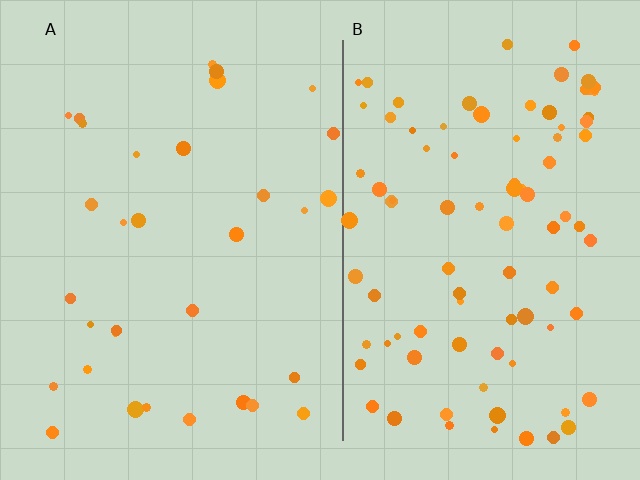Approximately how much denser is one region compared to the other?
Approximately 2.8× — region B over region A.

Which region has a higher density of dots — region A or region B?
B (the right).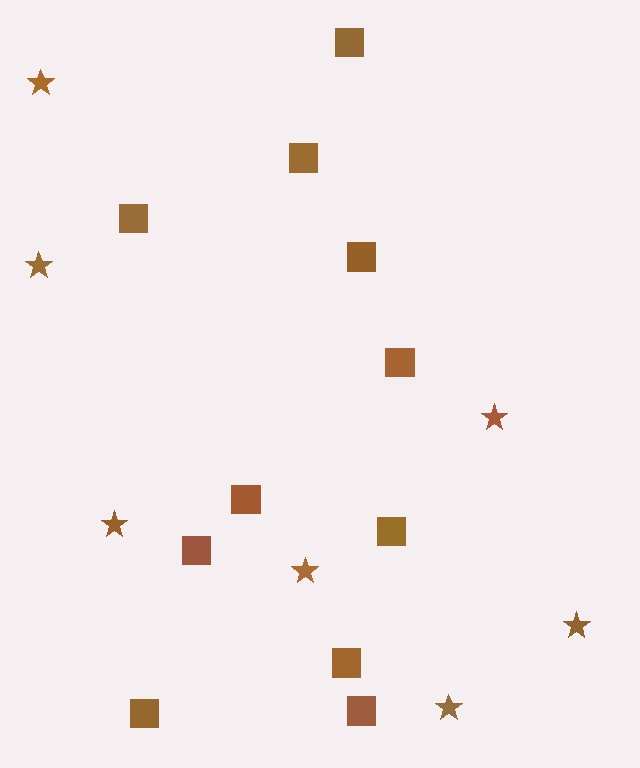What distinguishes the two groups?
There are 2 groups: one group of stars (7) and one group of squares (11).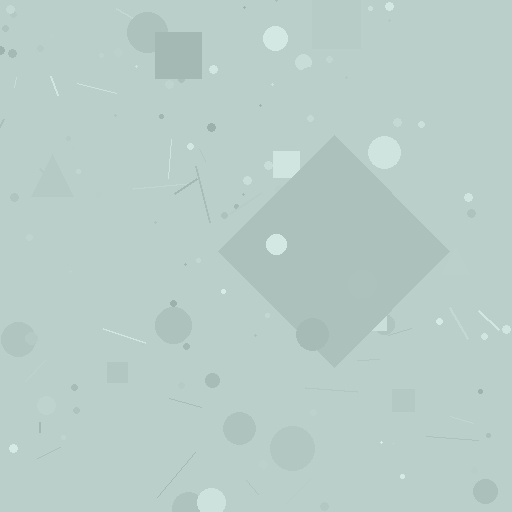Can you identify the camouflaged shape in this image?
The camouflaged shape is a diamond.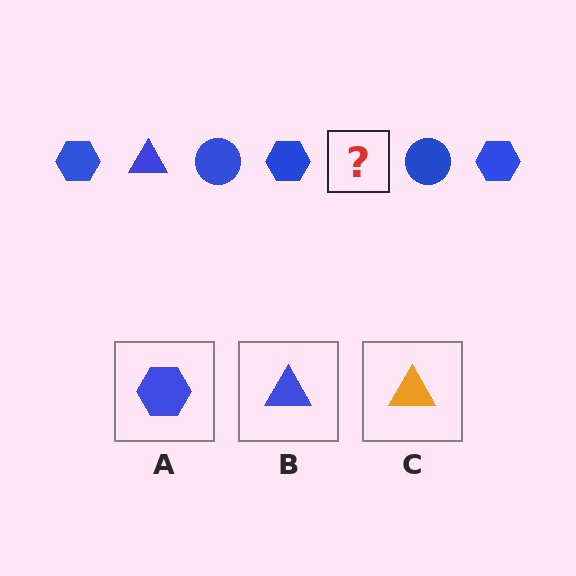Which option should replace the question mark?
Option B.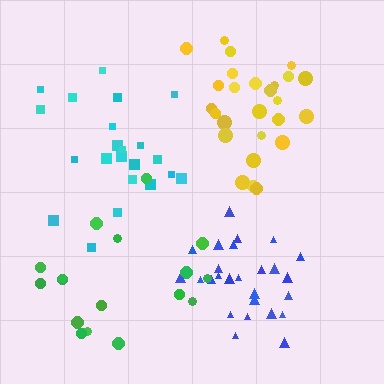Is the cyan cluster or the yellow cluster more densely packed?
Yellow.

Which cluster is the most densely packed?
Blue.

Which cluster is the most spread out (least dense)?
Green.